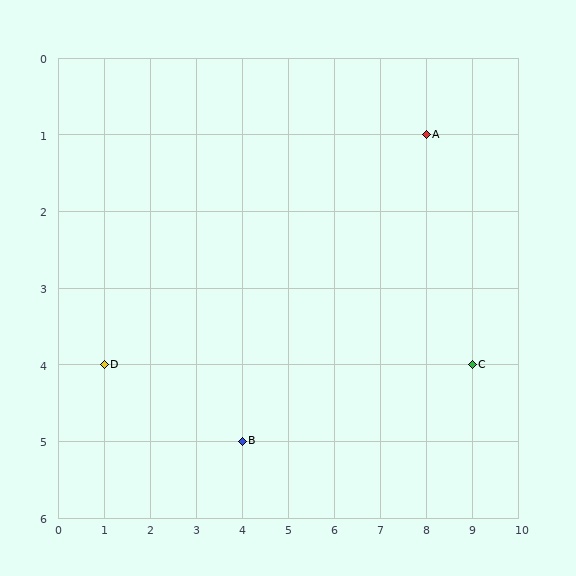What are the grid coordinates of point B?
Point B is at grid coordinates (4, 5).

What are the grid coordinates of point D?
Point D is at grid coordinates (1, 4).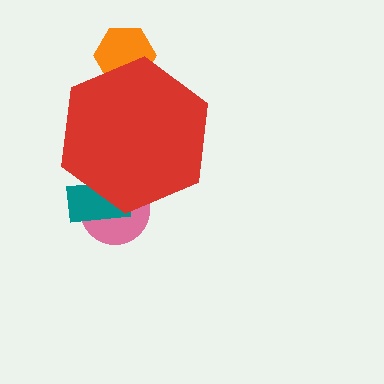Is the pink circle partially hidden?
Yes, the pink circle is partially hidden behind the red hexagon.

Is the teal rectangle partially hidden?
Yes, the teal rectangle is partially hidden behind the red hexagon.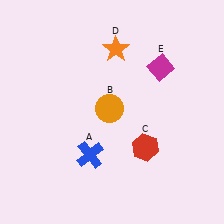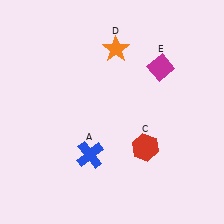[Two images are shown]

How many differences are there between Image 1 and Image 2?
There is 1 difference between the two images.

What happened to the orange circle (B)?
The orange circle (B) was removed in Image 2. It was in the top-left area of Image 1.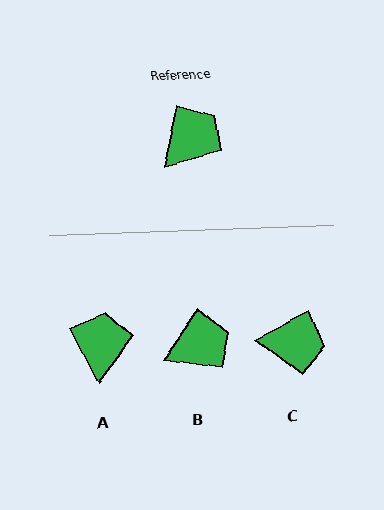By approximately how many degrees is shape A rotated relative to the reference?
Approximately 39 degrees counter-clockwise.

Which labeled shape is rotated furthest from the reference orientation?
C, about 50 degrees away.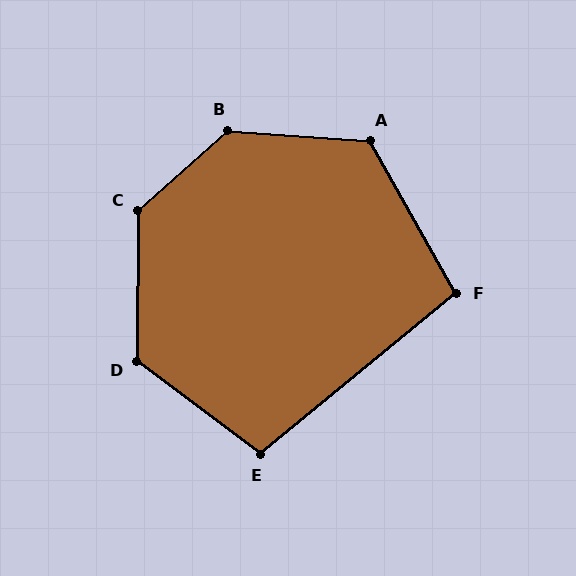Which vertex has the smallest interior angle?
F, at approximately 100 degrees.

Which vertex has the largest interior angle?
B, at approximately 134 degrees.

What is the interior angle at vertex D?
Approximately 126 degrees (obtuse).